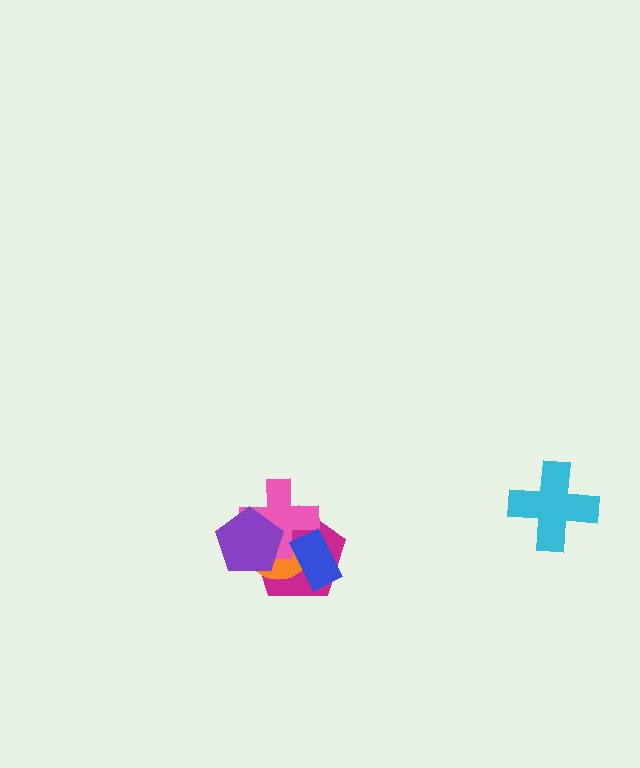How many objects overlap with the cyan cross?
0 objects overlap with the cyan cross.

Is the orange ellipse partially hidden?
Yes, it is partially covered by another shape.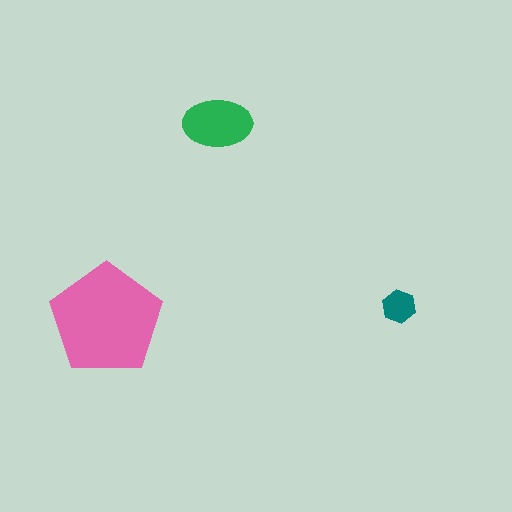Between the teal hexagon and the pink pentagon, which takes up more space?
The pink pentagon.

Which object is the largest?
The pink pentagon.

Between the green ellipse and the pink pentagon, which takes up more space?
The pink pentagon.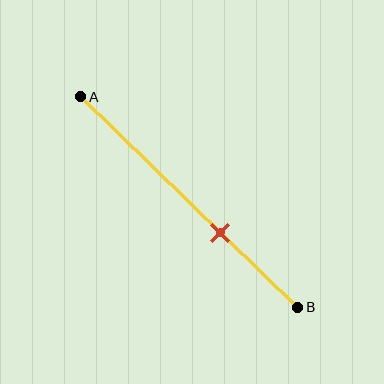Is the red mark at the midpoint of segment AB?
No, the mark is at about 65% from A, not at the 50% midpoint.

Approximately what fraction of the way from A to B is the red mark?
The red mark is approximately 65% of the way from A to B.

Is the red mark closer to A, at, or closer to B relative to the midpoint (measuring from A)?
The red mark is closer to point B than the midpoint of segment AB.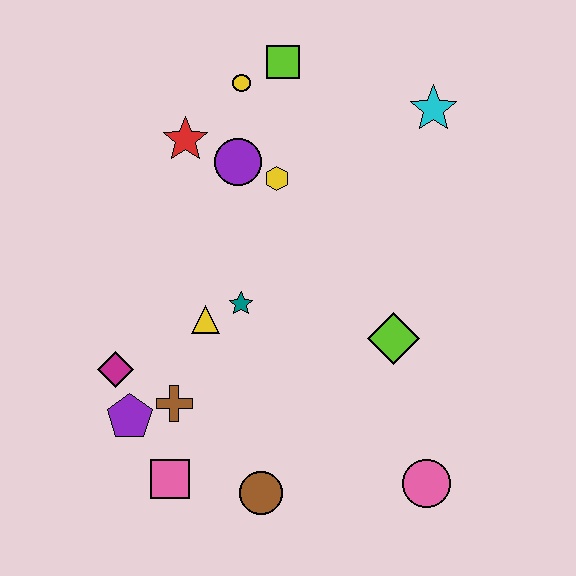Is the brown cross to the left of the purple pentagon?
No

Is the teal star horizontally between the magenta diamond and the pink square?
No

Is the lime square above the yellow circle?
Yes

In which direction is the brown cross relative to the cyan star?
The brown cross is below the cyan star.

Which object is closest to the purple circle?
The yellow hexagon is closest to the purple circle.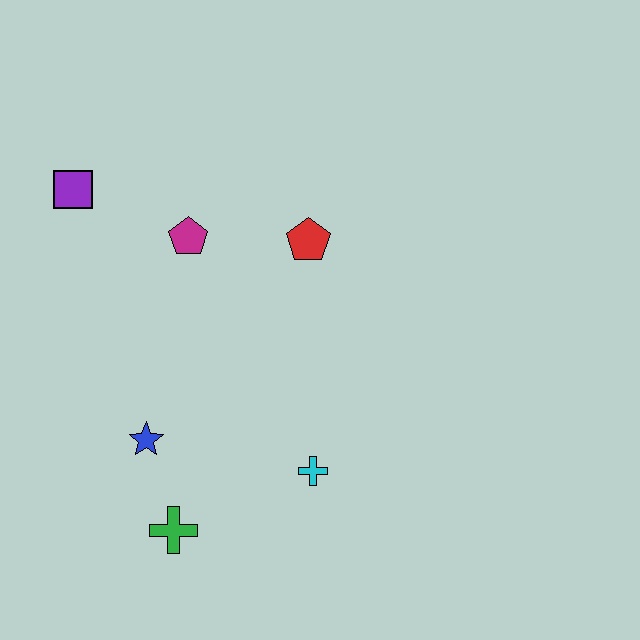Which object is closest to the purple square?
The magenta pentagon is closest to the purple square.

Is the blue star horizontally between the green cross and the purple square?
Yes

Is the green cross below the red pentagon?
Yes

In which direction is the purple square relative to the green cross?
The purple square is above the green cross.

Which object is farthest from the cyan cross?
The purple square is farthest from the cyan cross.